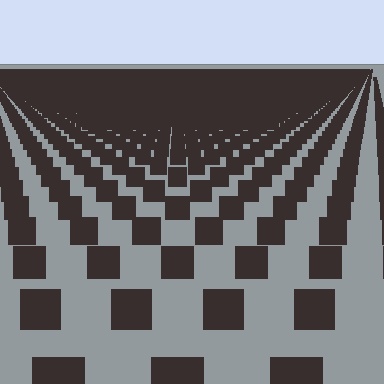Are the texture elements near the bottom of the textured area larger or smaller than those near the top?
Larger. Near the bottom, elements are closer to the viewer and appear at a bigger on-screen size.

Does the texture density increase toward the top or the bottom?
Density increases toward the top.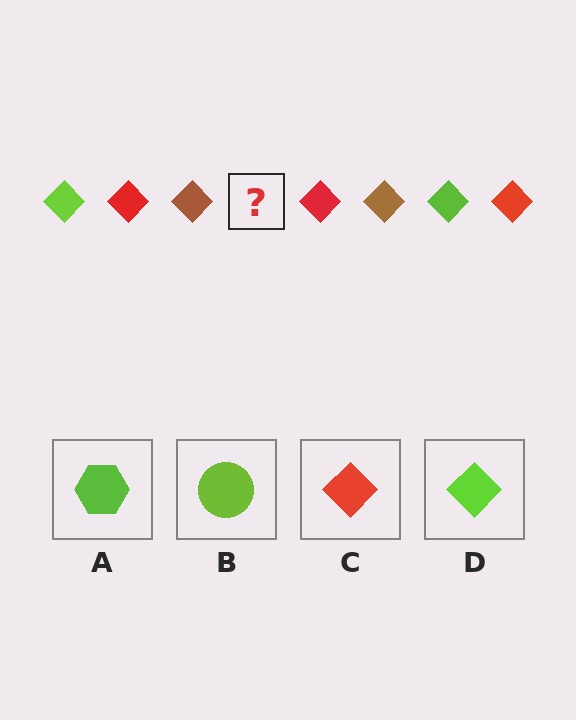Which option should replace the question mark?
Option D.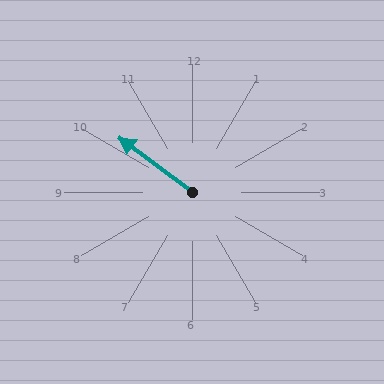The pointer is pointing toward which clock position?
Roughly 10 o'clock.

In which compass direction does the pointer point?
Northwest.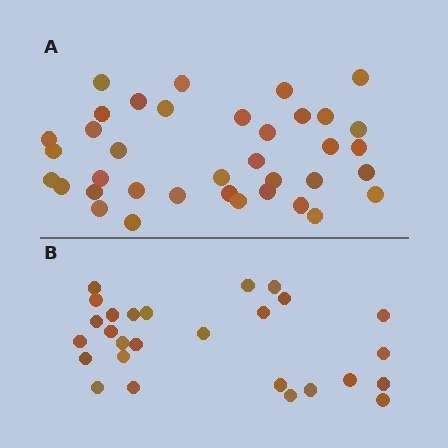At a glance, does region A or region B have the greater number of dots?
Region A (the top region) has more dots.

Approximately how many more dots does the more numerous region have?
Region A has roughly 10 or so more dots than region B.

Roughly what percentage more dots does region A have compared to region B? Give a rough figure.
About 35% more.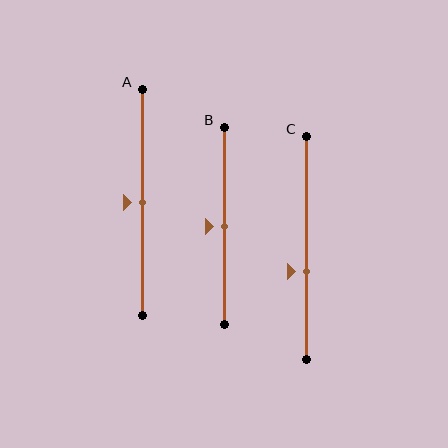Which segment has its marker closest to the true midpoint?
Segment A has its marker closest to the true midpoint.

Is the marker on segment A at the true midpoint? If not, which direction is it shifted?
Yes, the marker on segment A is at the true midpoint.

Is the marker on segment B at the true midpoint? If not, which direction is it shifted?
Yes, the marker on segment B is at the true midpoint.